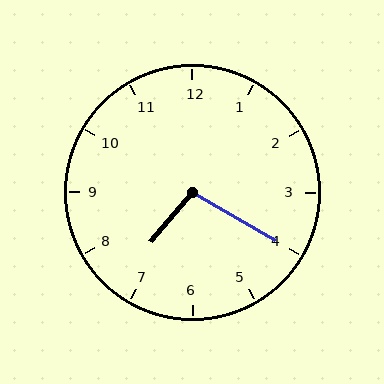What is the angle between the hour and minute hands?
Approximately 100 degrees.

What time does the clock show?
7:20.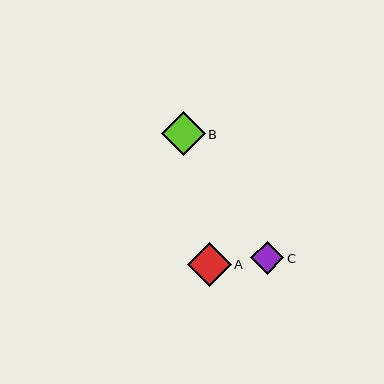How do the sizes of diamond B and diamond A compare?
Diamond B and diamond A are approximately the same size.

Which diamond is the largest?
Diamond B is the largest with a size of approximately 44 pixels.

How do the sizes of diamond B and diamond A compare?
Diamond B and diamond A are approximately the same size.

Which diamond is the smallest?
Diamond C is the smallest with a size of approximately 33 pixels.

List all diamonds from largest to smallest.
From largest to smallest: B, A, C.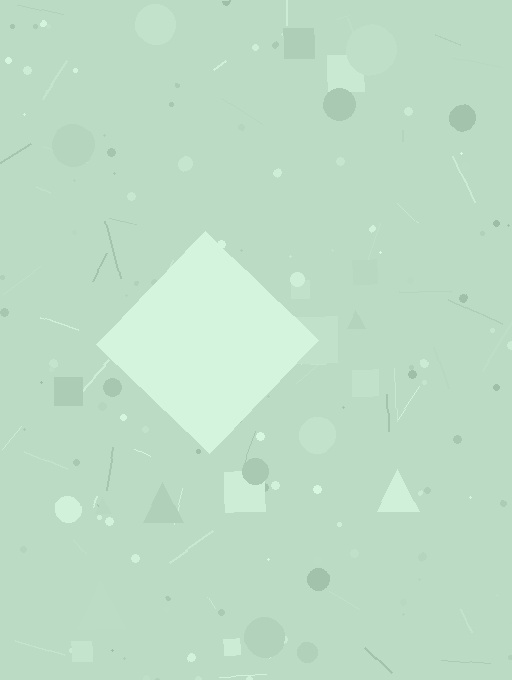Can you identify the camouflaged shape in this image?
The camouflaged shape is a diamond.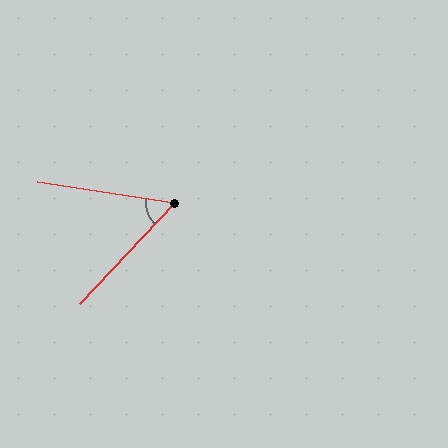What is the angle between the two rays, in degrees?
Approximately 55 degrees.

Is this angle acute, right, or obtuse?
It is acute.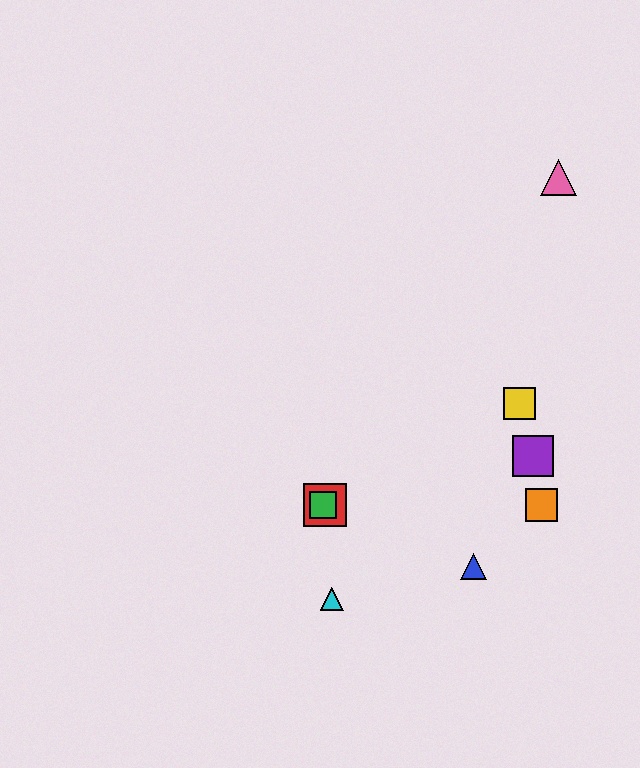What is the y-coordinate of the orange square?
The orange square is at y≈505.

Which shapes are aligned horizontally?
The red square, the green square, the orange square are aligned horizontally.